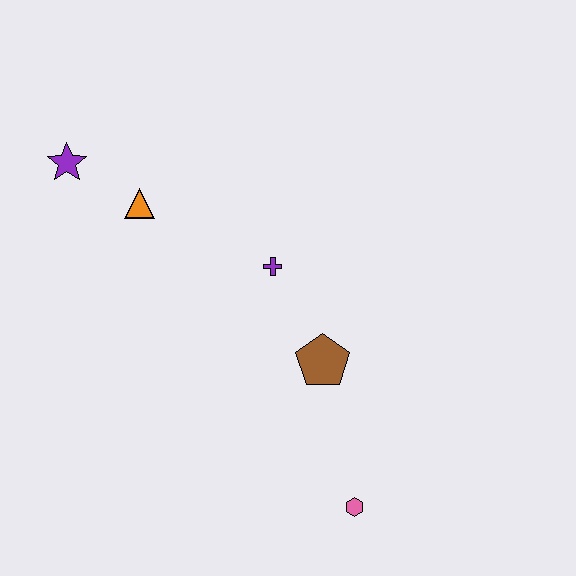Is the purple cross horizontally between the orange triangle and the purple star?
No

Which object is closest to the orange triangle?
The purple star is closest to the orange triangle.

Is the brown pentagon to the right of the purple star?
Yes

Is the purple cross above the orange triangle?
No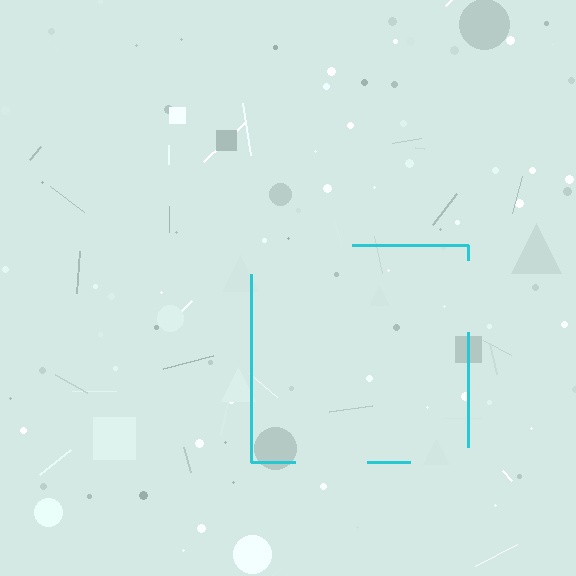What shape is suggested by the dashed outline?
The dashed outline suggests a square.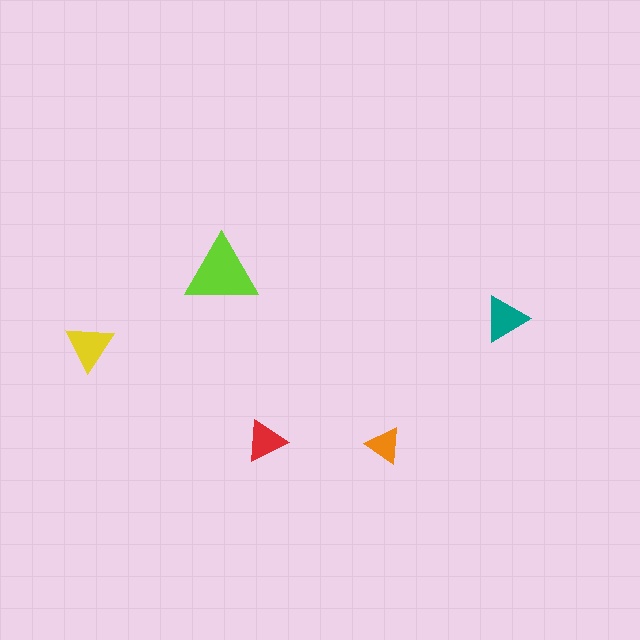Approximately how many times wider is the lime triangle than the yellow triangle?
About 1.5 times wider.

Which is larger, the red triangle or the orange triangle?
The red one.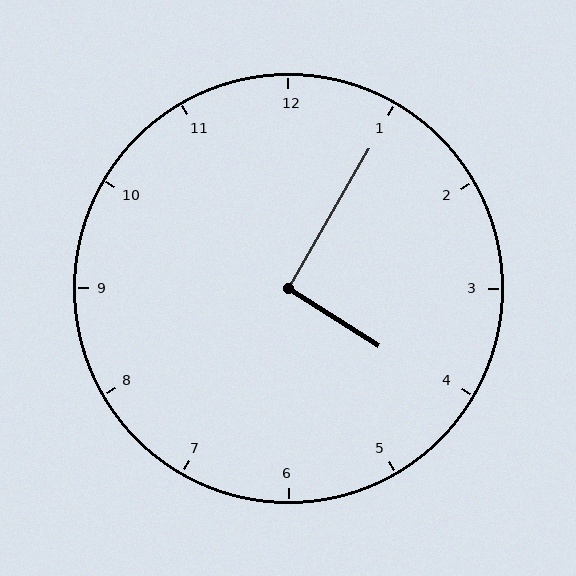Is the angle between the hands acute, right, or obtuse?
It is right.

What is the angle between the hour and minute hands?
Approximately 92 degrees.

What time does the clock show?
4:05.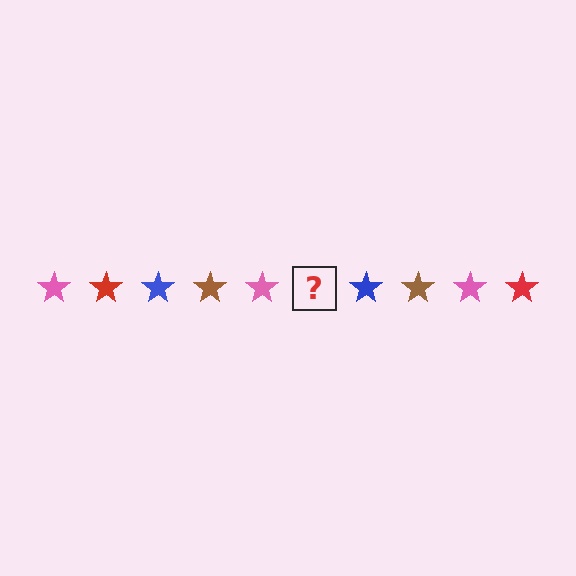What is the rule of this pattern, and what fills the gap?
The rule is that the pattern cycles through pink, red, blue, brown stars. The gap should be filled with a red star.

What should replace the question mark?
The question mark should be replaced with a red star.